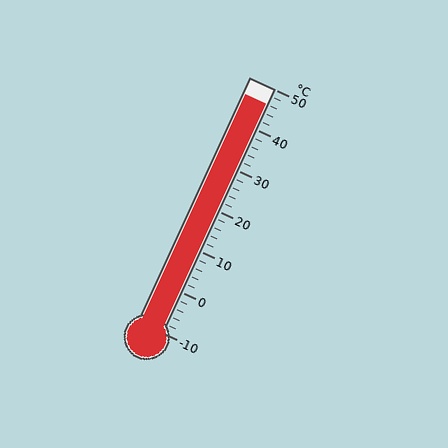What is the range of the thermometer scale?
The thermometer scale ranges from -10°C to 50°C.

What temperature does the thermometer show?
The thermometer shows approximately 46°C.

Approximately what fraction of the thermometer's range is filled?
The thermometer is filled to approximately 95% of its range.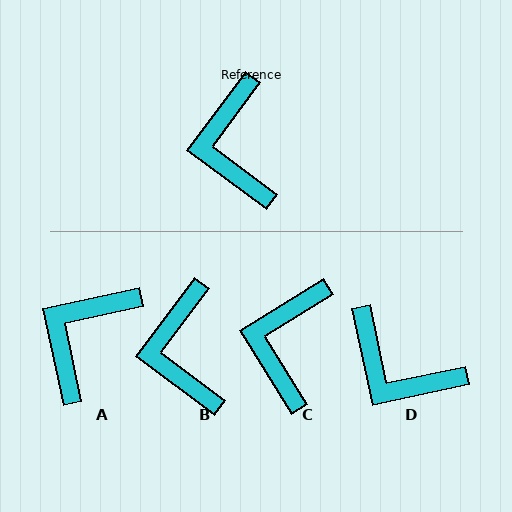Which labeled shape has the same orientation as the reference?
B.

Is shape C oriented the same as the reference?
No, it is off by about 22 degrees.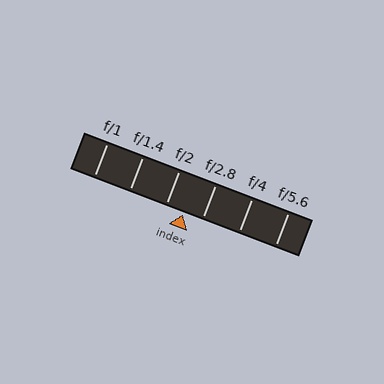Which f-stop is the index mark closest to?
The index mark is closest to f/2.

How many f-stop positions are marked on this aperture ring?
There are 6 f-stop positions marked.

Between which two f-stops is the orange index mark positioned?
The index mark is between f/2 and f/2.8.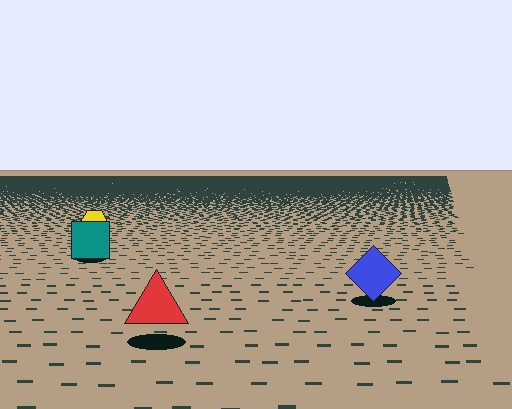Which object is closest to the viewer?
The red triangle is closest. The texture marks near it are larger and more spread out.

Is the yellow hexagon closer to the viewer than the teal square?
No. The teal square is closer — you can tell from the texture gradient: the ground texture is coarser near it.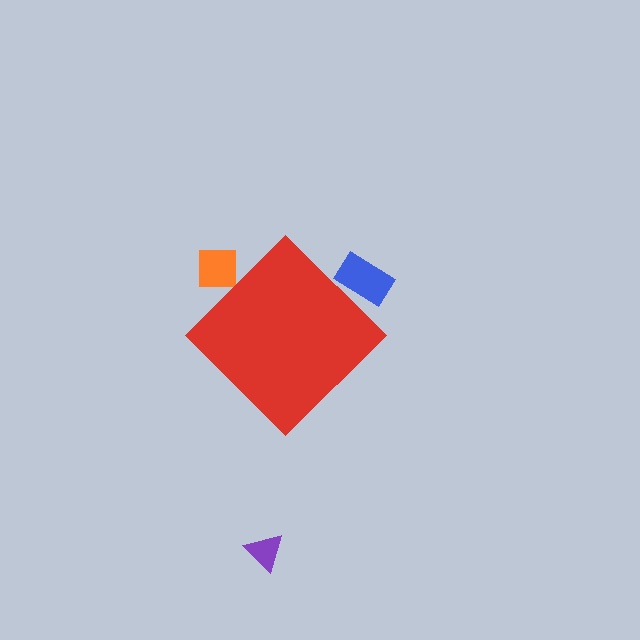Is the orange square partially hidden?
Yes, the orange square is partially hidden behind the red diamond.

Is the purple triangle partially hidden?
No, the purple triangle is fully visible.